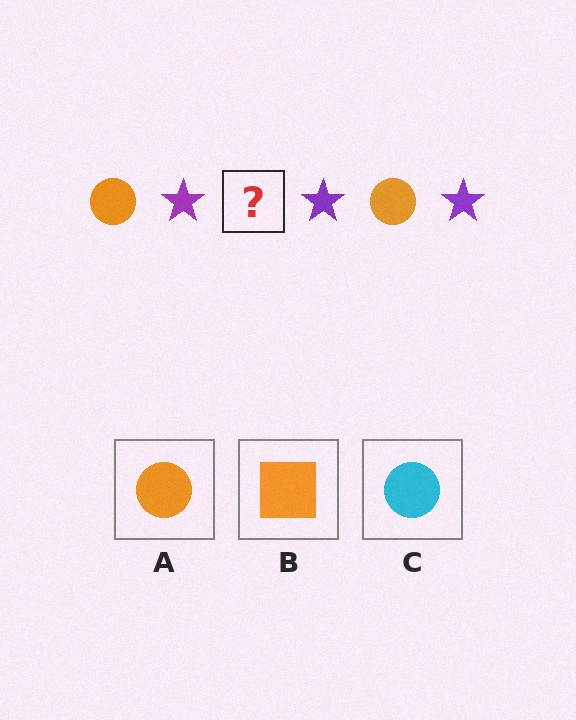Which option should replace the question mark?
Option A.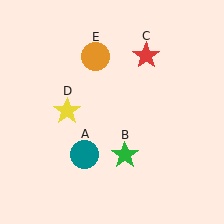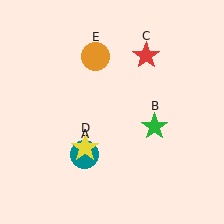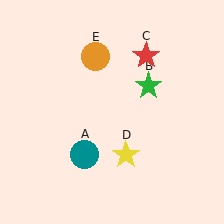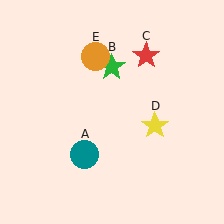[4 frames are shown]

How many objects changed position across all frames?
2 objects changed position: green star (object B), yellow star (object D).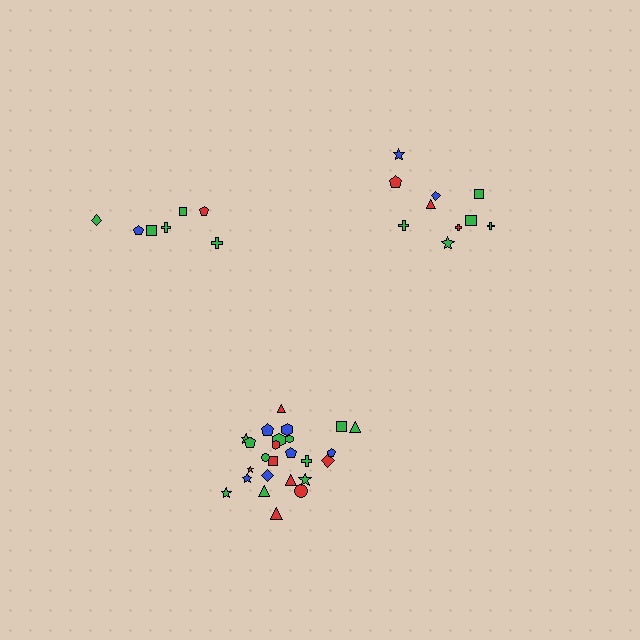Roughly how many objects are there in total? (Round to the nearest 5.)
Roughly 40 objects in total.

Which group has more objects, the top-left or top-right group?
The top-right group.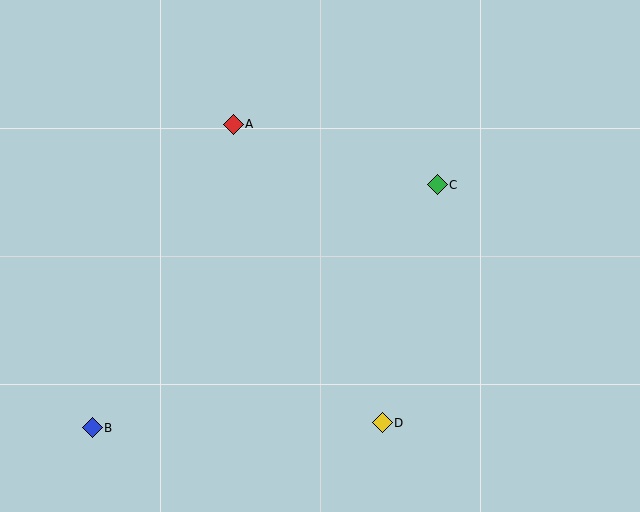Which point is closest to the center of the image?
Point C at (437, 185) is closest to the center.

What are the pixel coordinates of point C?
Point C is at (437, 185).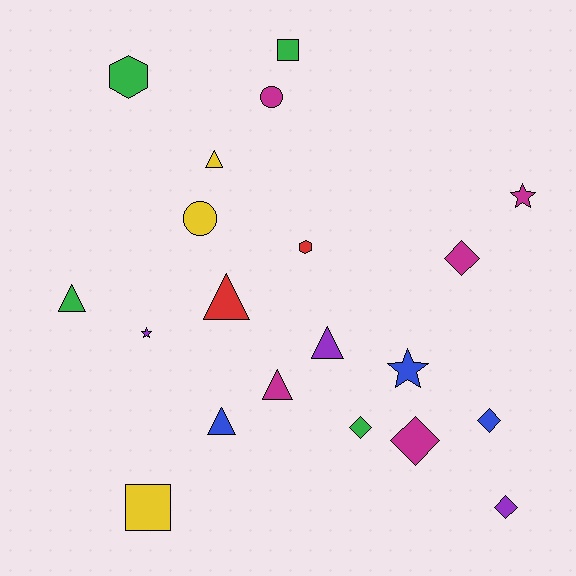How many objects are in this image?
There are 20 objects.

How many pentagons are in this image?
There are no pentagons.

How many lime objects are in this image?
There are no lime objects.